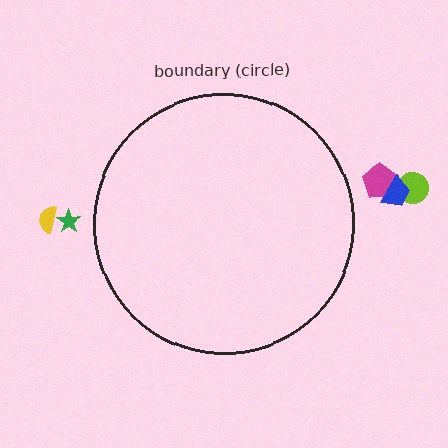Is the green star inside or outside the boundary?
Outside.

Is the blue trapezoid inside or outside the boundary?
Outside.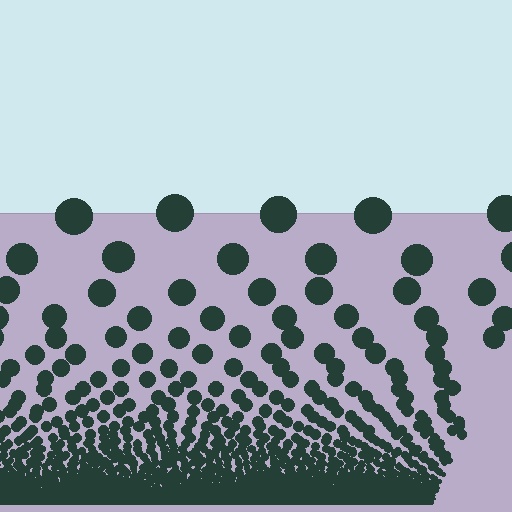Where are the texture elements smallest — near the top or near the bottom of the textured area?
Near the bottom.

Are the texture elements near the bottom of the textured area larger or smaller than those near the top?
Smaller. The gradient is inverted — elements near the bottom are smaller and denser.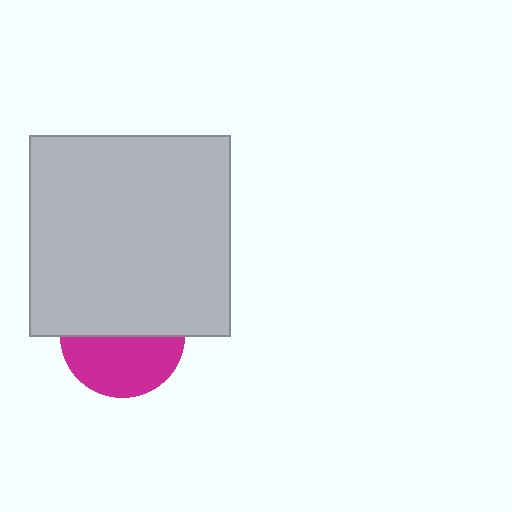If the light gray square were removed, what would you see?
You would see the complete magenta circle.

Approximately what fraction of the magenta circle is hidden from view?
Roughly 52% of the magenta circle is hidden behind the light gray square.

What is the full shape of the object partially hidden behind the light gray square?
The partially hidden object is a magenta circle.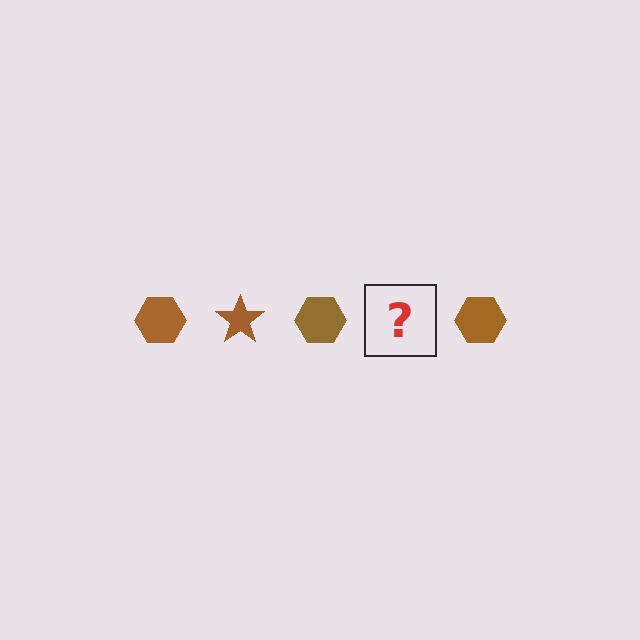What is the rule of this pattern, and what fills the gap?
The rule is that the pattern cycles through hexagon, star shapes in brown. The gap should be filled with a brown star.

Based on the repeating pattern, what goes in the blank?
The blank should be a brown star.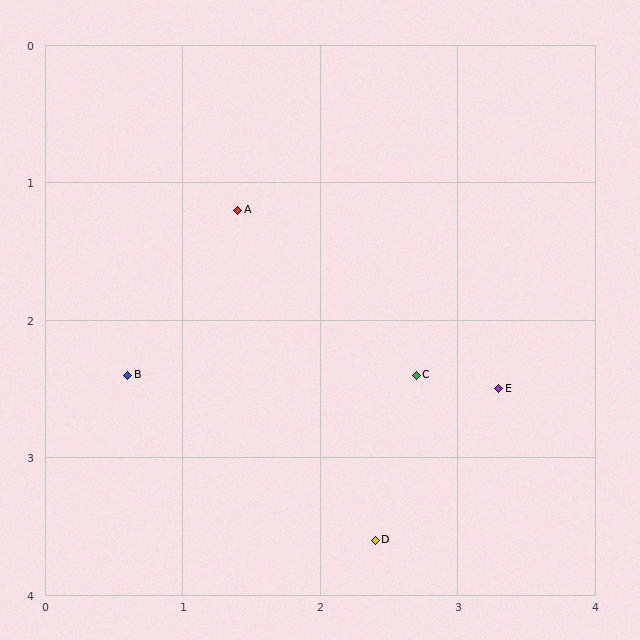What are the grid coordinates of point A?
Point A is at approximately (1.4, 1.2).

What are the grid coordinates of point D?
Point D is at approximately (2.4, 3.6).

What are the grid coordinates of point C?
Point C is at approximately (2.7, 2.4).